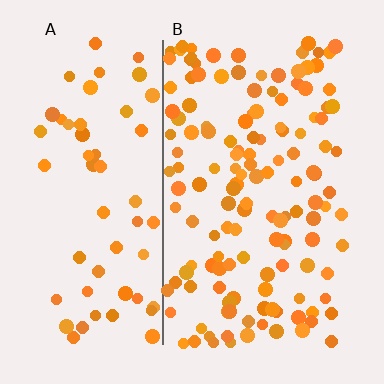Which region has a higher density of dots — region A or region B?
B (the right).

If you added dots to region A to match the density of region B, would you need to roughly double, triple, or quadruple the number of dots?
Approximately double.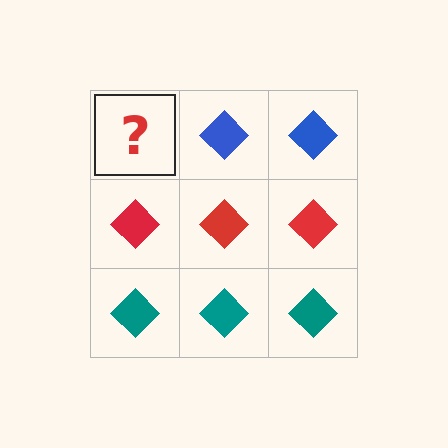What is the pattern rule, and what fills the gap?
The rule is that each row has a consistent color. The gap should be filled with a blue diamond.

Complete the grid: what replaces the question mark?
The question mark should be replaced with a blue diamond.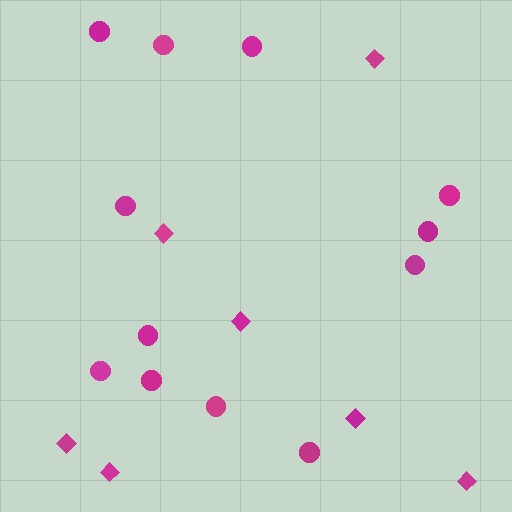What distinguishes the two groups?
There are 2 groups: one group of diamonds (7) and one group of circles (12).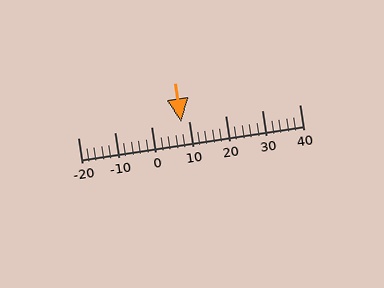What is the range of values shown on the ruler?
The ruler shows values from -20 to 40.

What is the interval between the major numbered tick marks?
The major tick marks are spaced 10 units apart.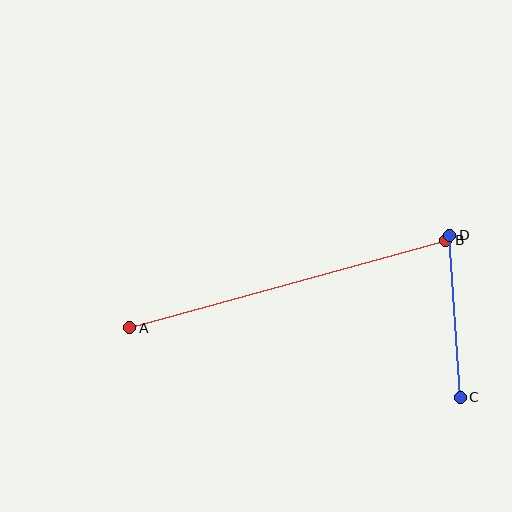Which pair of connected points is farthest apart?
Points A and B are farthest apart.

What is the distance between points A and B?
The distance is approximately 328 pixels.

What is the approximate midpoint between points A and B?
The midpoint is at approximately (288, 284) pixels.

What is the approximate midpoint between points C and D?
The midpoint is at approximately (455, 316) pixels.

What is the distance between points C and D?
The distance is approximately 163 pixels.